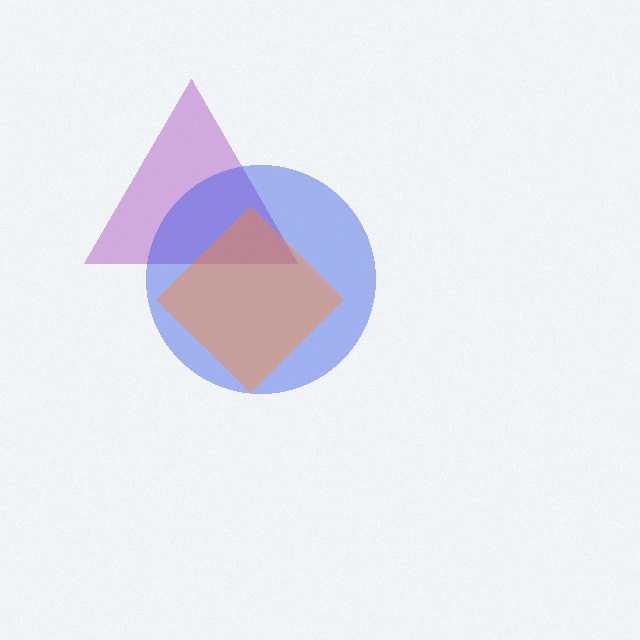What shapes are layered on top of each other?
The layered shapes are: a purple triangle, a blue circle, an orange diamond.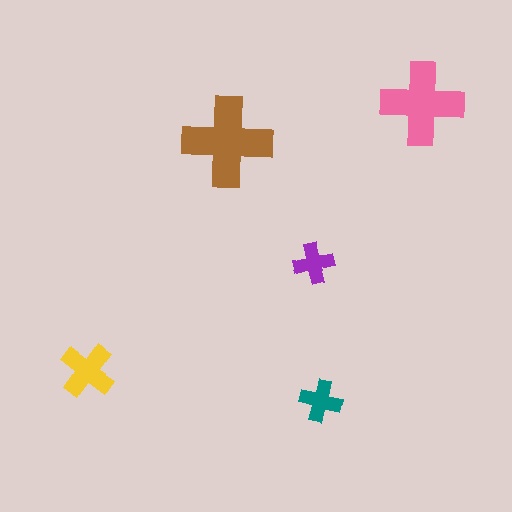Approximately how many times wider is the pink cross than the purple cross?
About 2 times wider.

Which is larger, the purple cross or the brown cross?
The brown one.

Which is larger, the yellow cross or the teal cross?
The yellow one.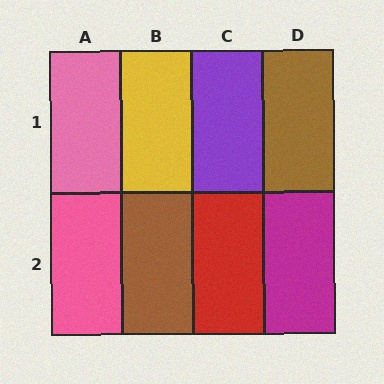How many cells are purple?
1 cell is purple.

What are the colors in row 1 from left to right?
Pink, yellow, purple, brown.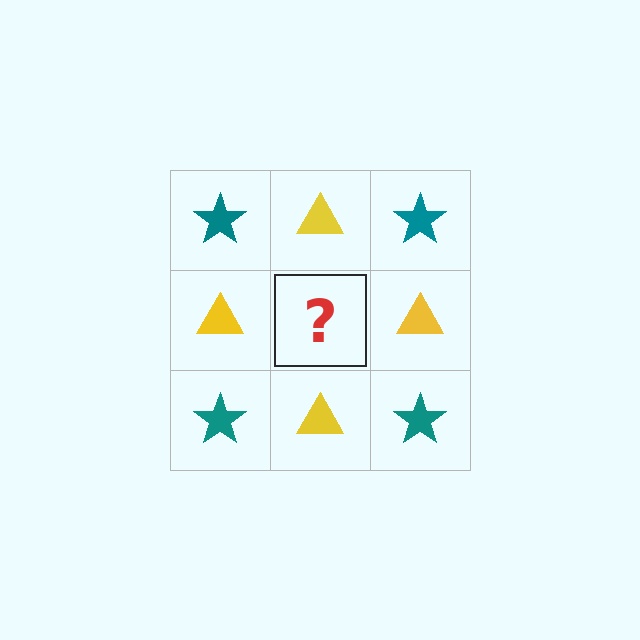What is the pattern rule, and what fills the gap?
The rule is that it alternates teal star and yellow triangle in a checkerboard pattern. The gap should be filled with a teal star.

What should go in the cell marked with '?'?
The missing cell should contain a teal star.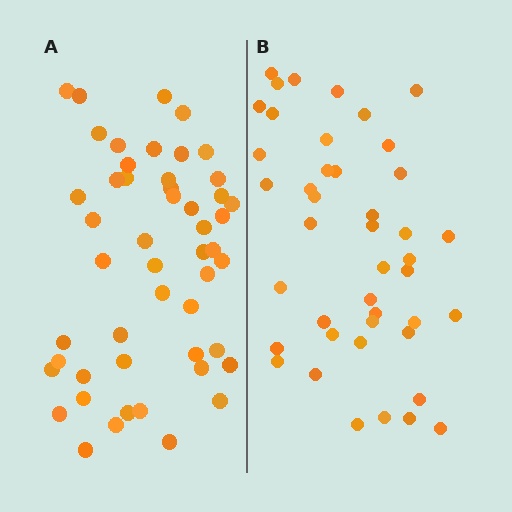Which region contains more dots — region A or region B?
Region A (the left region) has more dots.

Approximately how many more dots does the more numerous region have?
Region A has roughly 8 or so more dots than region B.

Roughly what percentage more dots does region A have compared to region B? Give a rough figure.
About 15% more.